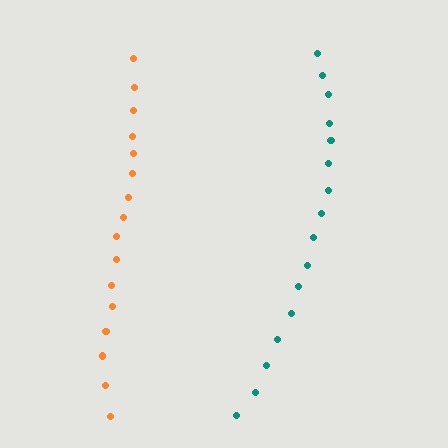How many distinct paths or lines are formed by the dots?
There are 2 distinct paths.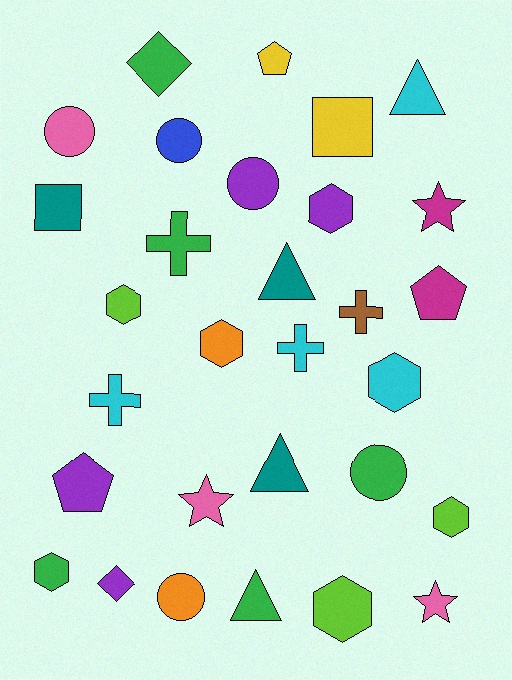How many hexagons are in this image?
There are 7 hexagons.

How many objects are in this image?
There are 30 objects.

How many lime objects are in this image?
There are 3 lime objects.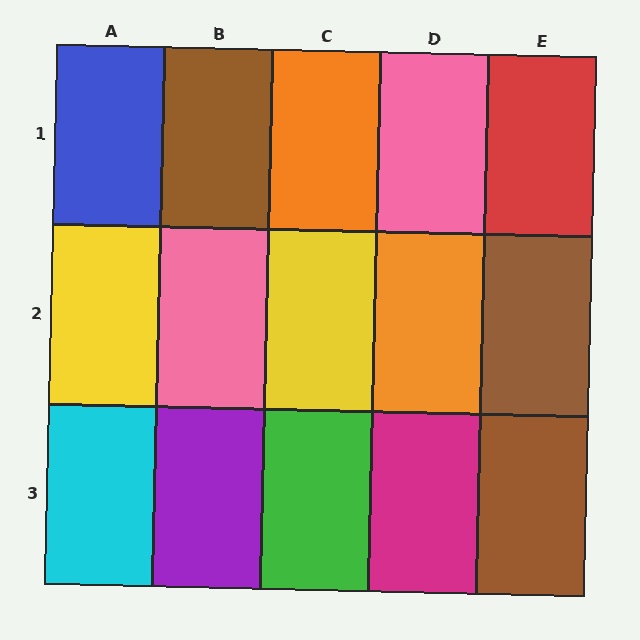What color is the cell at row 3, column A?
Cyan.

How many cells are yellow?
2 cells are yellow.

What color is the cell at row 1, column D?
Pink.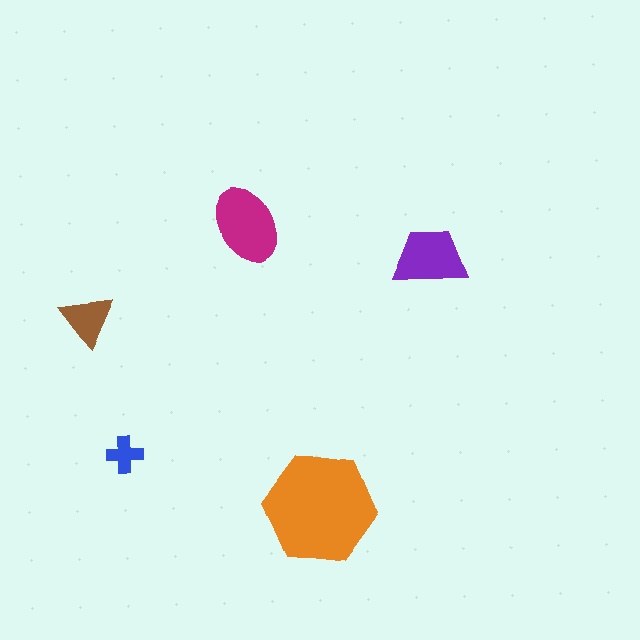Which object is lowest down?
The orange hexagon is bottommost.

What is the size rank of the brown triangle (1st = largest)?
4th.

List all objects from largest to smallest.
The orange hexagon, the magenta ellipse, the purple trapezoid, the brown triangle, the blue cross.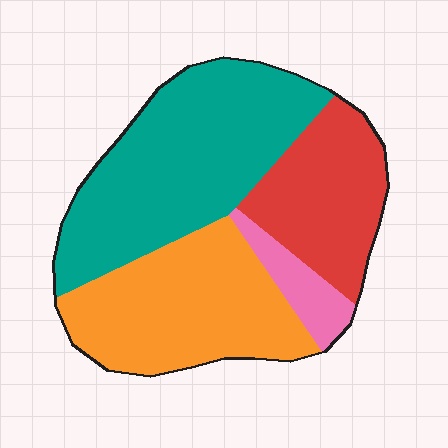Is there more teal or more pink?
Teal.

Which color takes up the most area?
Teal, at roughly 40%.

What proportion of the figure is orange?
Orange covers roughly 30% of the figure.